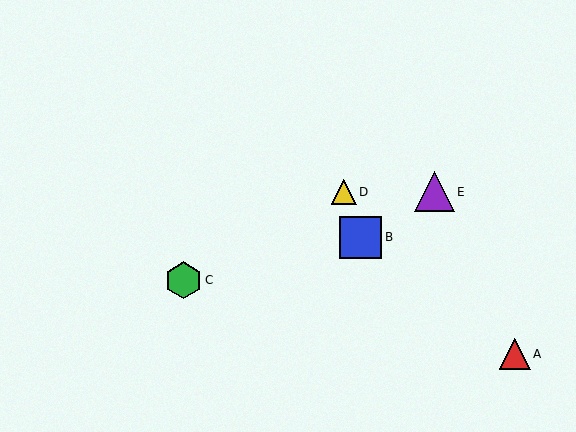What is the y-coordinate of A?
Object A is at y≈354.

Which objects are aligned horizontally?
Objects D, E are aligned horizontally.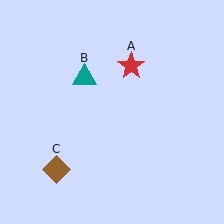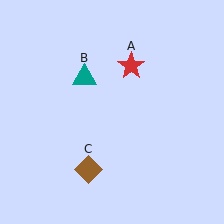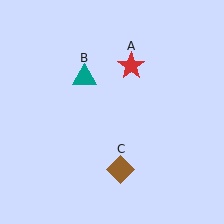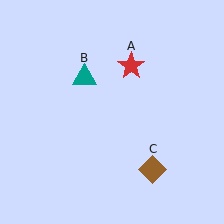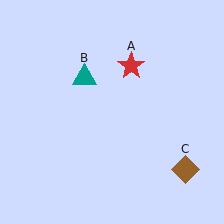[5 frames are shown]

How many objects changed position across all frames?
1 object changed position: brown diamond (object C).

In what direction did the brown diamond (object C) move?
The brown diamond (object C) moved right.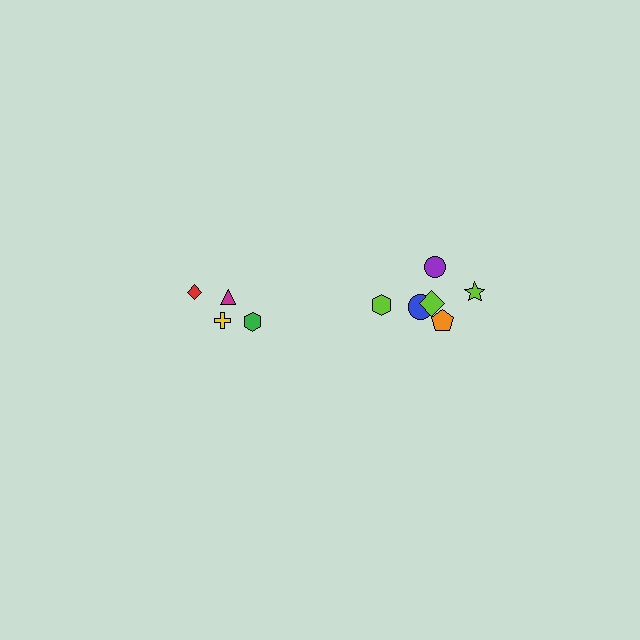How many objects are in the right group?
There are 6 objects.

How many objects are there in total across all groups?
There are 10 objects.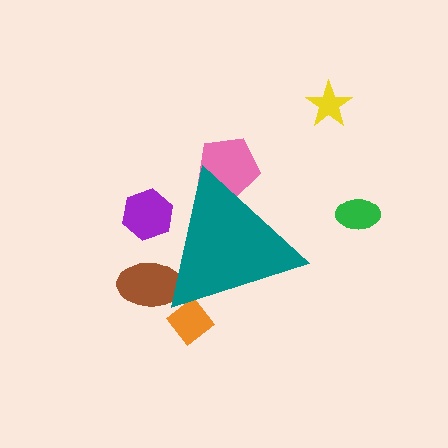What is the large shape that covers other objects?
A teal triangle.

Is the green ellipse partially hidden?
No, the green ellipse is fully visible.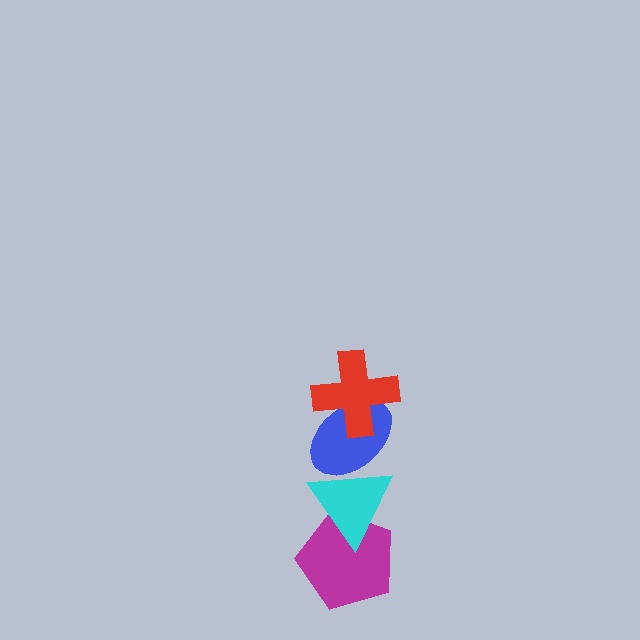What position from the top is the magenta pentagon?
The magenta pentagon is 4th from the top.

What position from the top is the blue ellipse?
The blue ellipse is 2nd from the top.